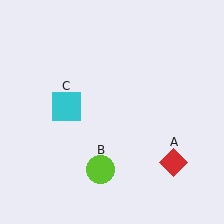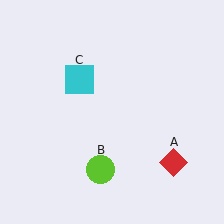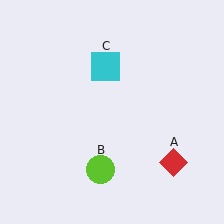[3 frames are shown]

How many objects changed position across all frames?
1 object changed position: cyan square (object C).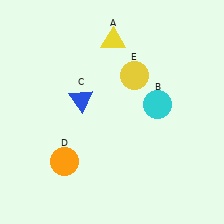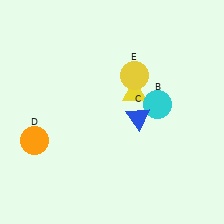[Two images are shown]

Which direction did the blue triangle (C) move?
The blue triangle (C) moved right.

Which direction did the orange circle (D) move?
The orange circle (D) moved left.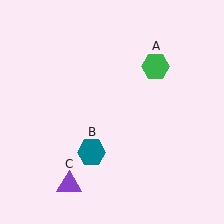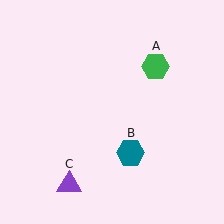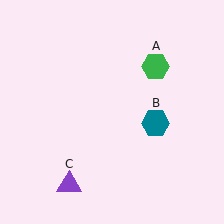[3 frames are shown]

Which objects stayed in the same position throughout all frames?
Green hexagon (object A) and purple triangle (object C) remained stationary.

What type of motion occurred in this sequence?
The teal hexagon (object B) rotated counterclockwise around the center of the scene.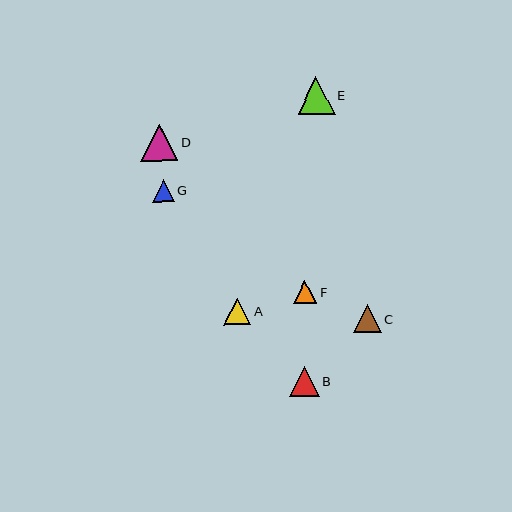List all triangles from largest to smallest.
From largest to smallest: E, D, B, C, A, F, G.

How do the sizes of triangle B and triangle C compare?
Triangle B and triangle C are approximately the same size.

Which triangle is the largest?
Triangle E is the largest with a size of approximately 37 pixels.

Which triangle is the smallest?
Triangle G is the smallest with a size of approximately 22 pixels.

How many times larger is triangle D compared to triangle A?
Triangle D is approximately 1.4 times the size of triangle A.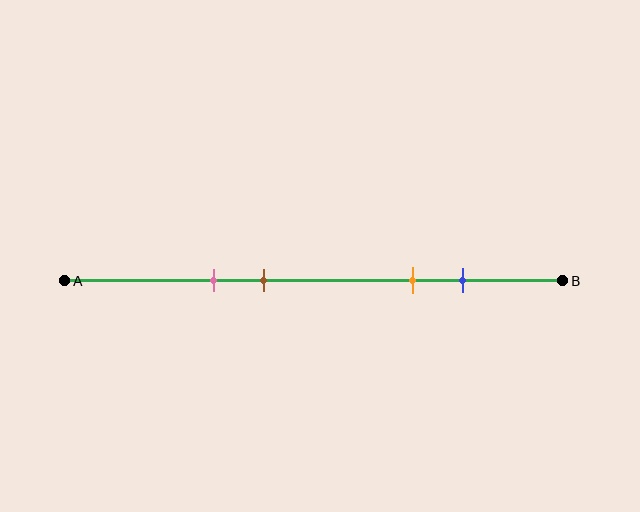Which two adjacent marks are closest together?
The pink and brown marks are the closest adjacent pair.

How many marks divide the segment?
There are 4 marks dividing the segment.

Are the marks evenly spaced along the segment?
No, the marks are not evenly spaced.